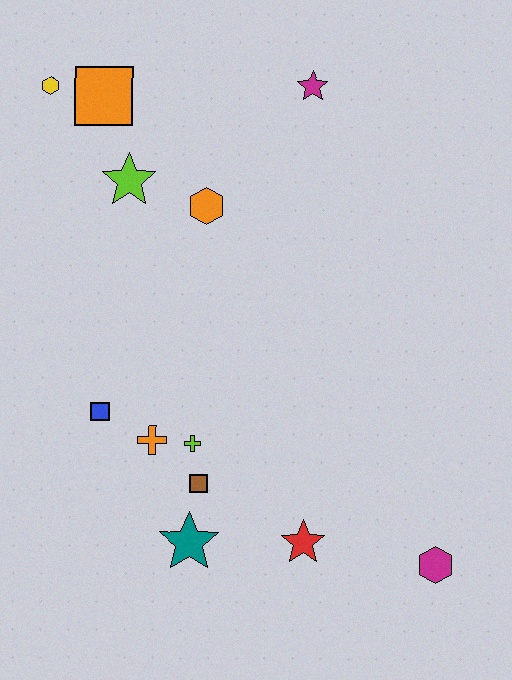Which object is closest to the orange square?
The yellow hexagon is closest to the orange square.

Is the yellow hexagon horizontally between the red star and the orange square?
No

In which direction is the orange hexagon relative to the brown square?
The orange hexagon is above the brown square.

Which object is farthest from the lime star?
The magenta hexagon is farthest from the lime star.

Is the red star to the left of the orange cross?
No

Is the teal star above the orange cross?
No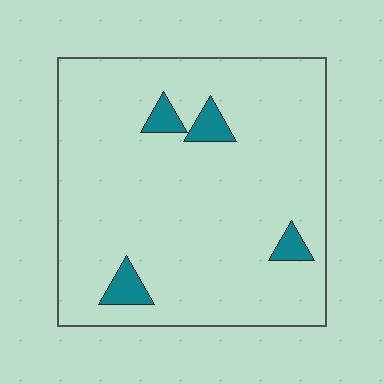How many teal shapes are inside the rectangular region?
4.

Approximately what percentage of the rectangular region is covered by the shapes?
Approximately 5%.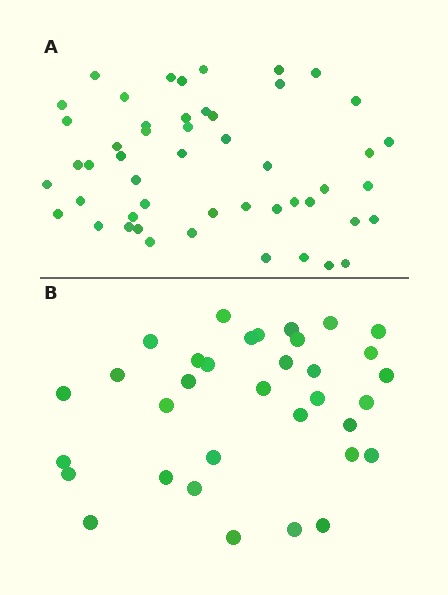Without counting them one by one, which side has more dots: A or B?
Region A (the top region) has more dots.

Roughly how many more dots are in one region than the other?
Region A has approximately 15 more dots than region B.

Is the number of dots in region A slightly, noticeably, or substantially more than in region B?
Region A has substantially more. The ratio is roughly 1.5 to 1.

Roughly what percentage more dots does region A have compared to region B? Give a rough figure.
About 45% more.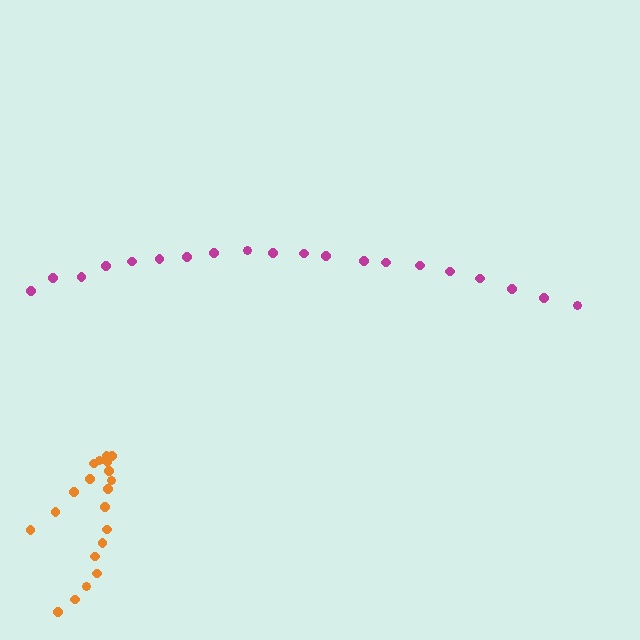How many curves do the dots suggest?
There are 2 distinct paths.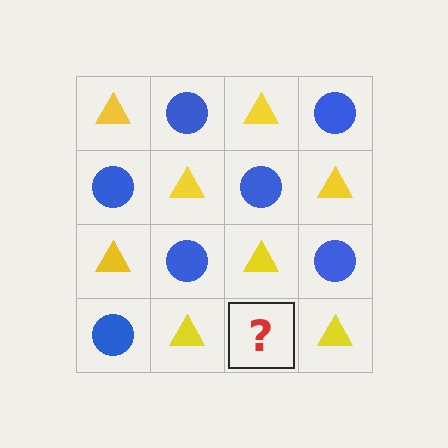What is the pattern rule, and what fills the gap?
The rule is that it alternates yellow triangle and blue circle in a checkerboard pattern. The gap should be filled with a blue circle.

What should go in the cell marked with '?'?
The missing cell should contain a blue circle.